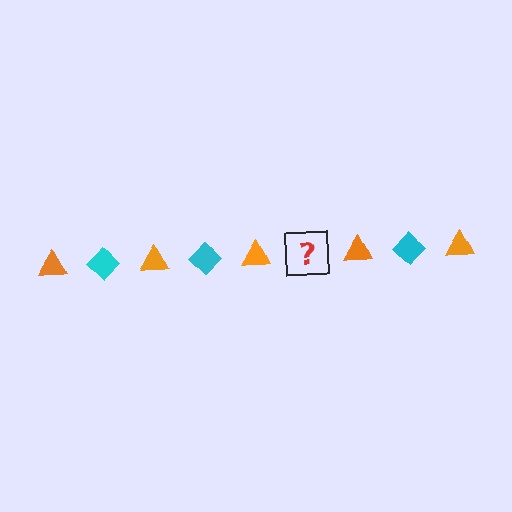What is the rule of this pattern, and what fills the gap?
The rule is that the pattern alternates between orange triangle and cyan diamond. The gap should be filled with a cyan diamond.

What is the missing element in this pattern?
The missing element is a cyan diamond.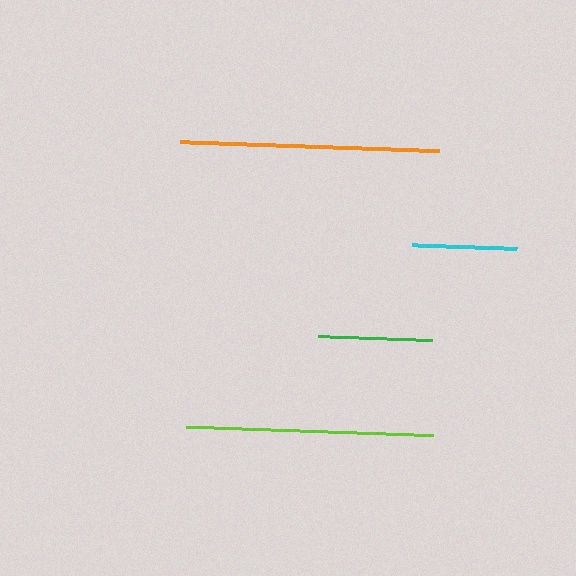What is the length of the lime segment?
The lime segment is approximately 247 pixels long.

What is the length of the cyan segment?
The cyan segment is approximately 105 pixels long.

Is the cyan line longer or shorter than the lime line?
The lime line is longer than the cyan line.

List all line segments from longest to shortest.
From longest to shortest: orange, lime, green, cyan.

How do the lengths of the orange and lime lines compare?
The orange and lime lines are approximately the same length.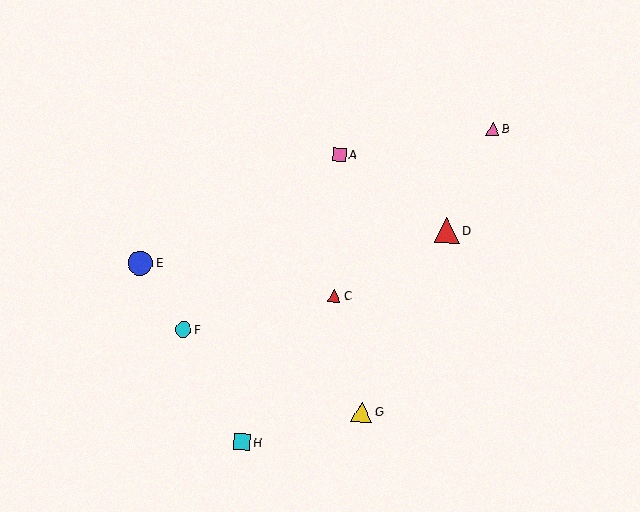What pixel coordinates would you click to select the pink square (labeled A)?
Click at (339, 155) to select the pink square A.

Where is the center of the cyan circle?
The center of the cyan circle is at (183, 330).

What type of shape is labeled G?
Shape G is a yellow triangle.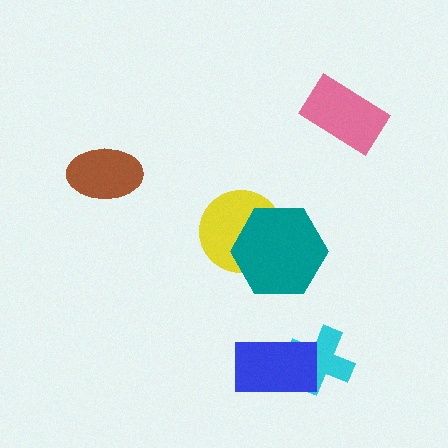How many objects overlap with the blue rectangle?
1 object overlaps with the blue rectangle.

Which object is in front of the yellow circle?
The teal hexagon is in front of the yellow circle.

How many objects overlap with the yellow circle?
1 object overlaps with the yellow circle.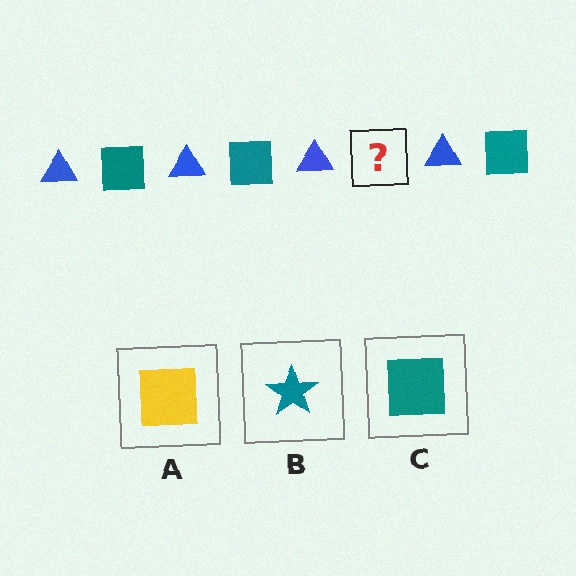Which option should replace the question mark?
Option C.